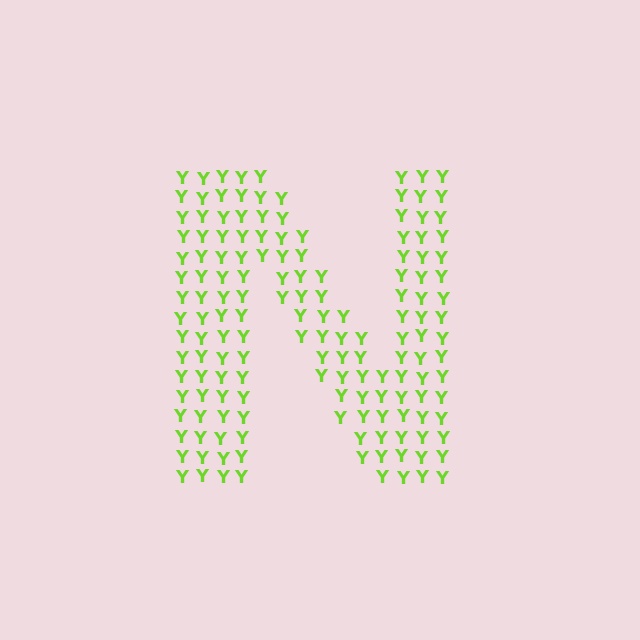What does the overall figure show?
The overall figure shows the letter N.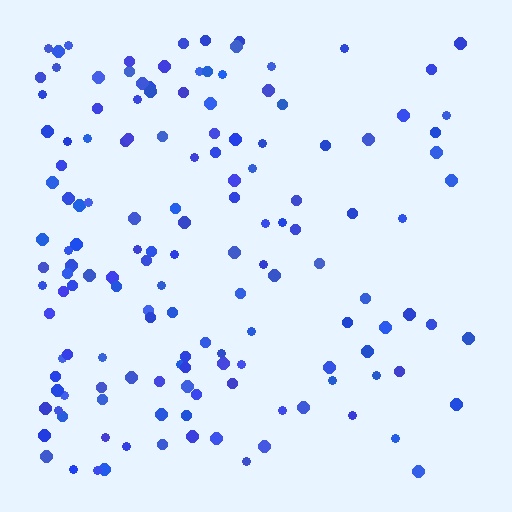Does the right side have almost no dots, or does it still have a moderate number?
Still a moderate number, just noticeably fewer than the left.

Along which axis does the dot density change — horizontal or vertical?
Horizontal.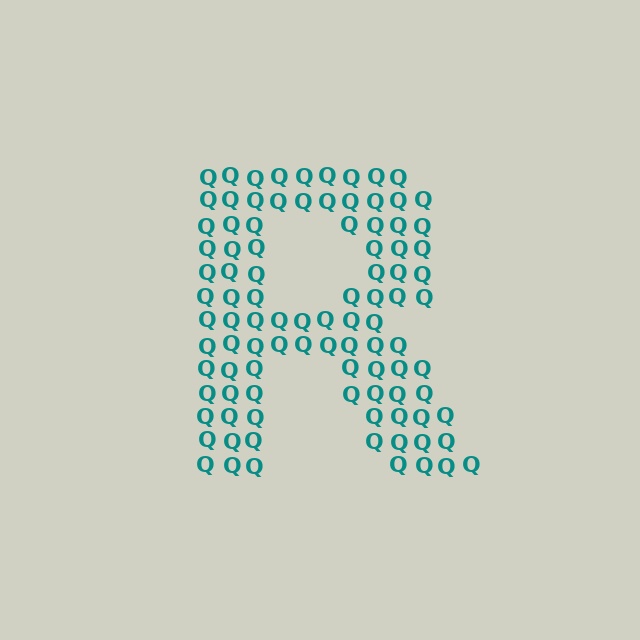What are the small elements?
The small elements are letter Q's.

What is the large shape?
The large shape is the letter R.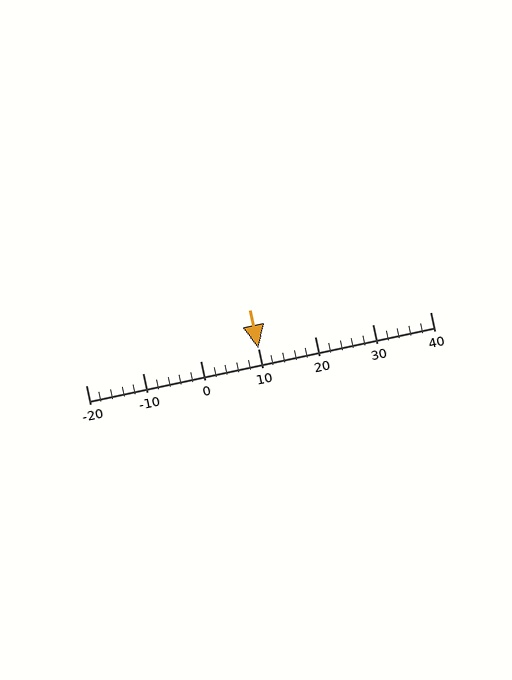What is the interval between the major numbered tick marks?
The major tick marks are spaced 10 units apart.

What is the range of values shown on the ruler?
The ruler shows values from -20 to 40.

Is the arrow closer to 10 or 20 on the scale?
The arrow is closer to 10.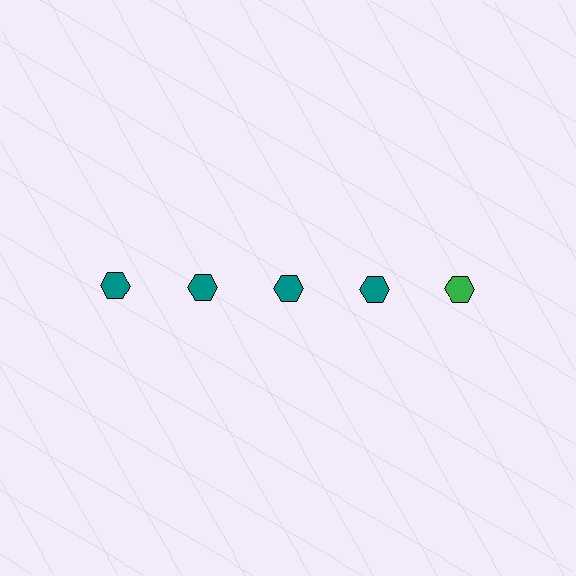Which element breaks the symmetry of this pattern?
The green hexagon in the top row, rightmost column breaks the symmetry. All other shapes are teal hexagons.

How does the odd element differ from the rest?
It has a different color: green instead of teal.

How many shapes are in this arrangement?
There are 5 shapes arranged in a grid pattern.